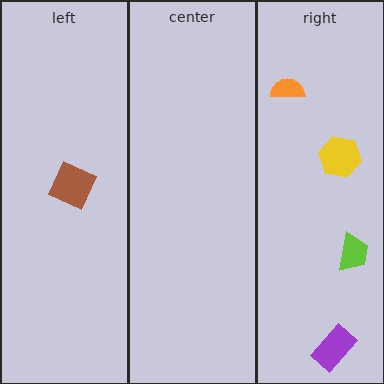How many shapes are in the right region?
4.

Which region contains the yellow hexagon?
The right region.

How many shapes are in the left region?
1.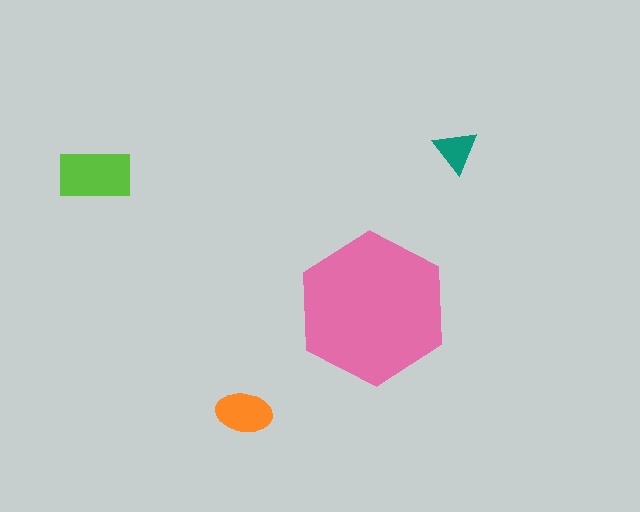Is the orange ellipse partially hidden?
No, the orange ellipse is fully visible.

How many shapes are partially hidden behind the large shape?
0 shapes are partially hidden.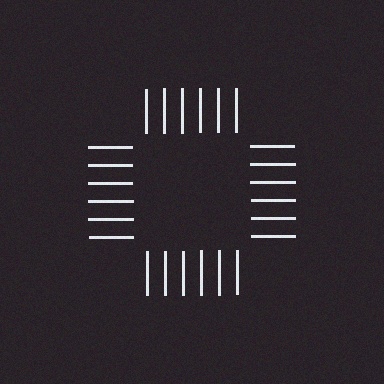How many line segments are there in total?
24 — 6 along each of the 4 edges.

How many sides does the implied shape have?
4 sides — the line-ends trace a square.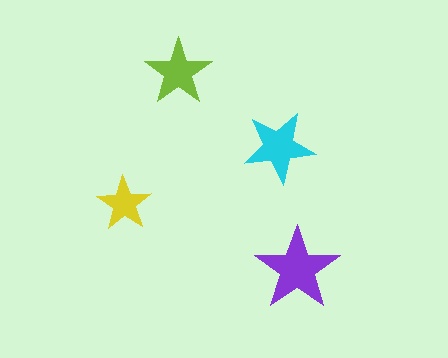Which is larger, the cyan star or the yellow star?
The cyan one.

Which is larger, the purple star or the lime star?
The purple one.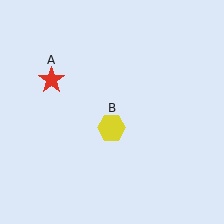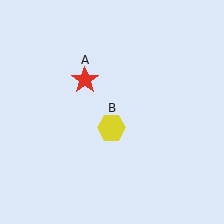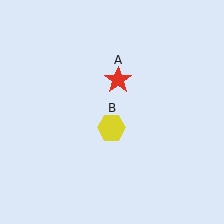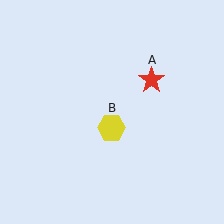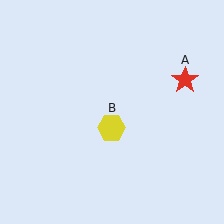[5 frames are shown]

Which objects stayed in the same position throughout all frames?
Yellow hexagon (object B) remained stationary.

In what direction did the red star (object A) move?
The red star (object A) moved right.